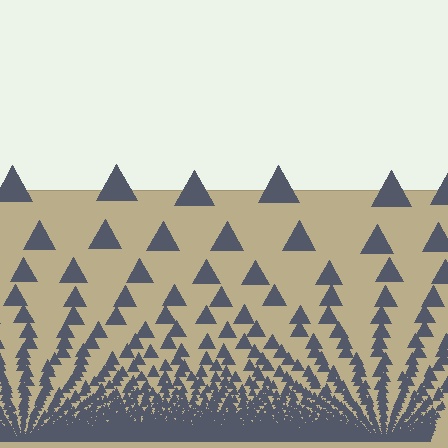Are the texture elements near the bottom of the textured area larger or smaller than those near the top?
Smaller. The gradient is inverted — elements near the bottom are smaller and denser.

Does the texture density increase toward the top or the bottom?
Density increases toward the bottom.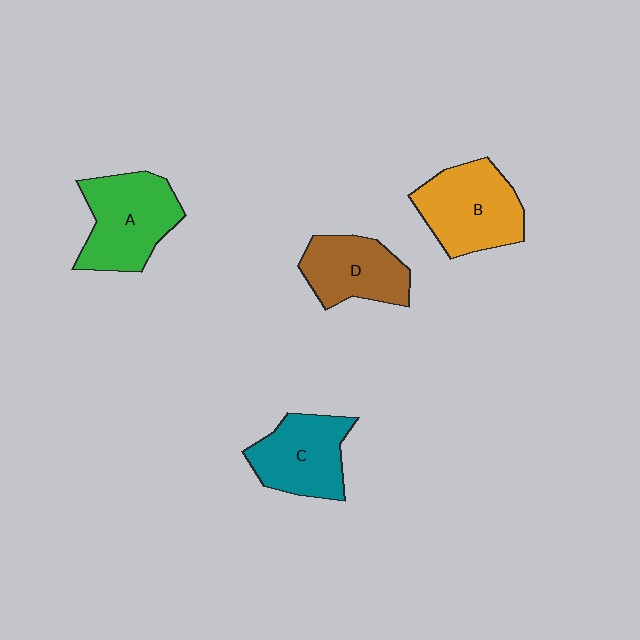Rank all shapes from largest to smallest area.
From largest to smallest: A (green), B (orange), C (teal), D (brown).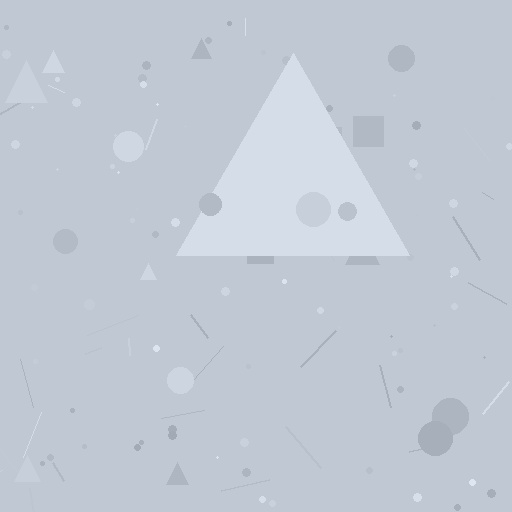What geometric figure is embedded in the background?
A triangle is embedded in the background.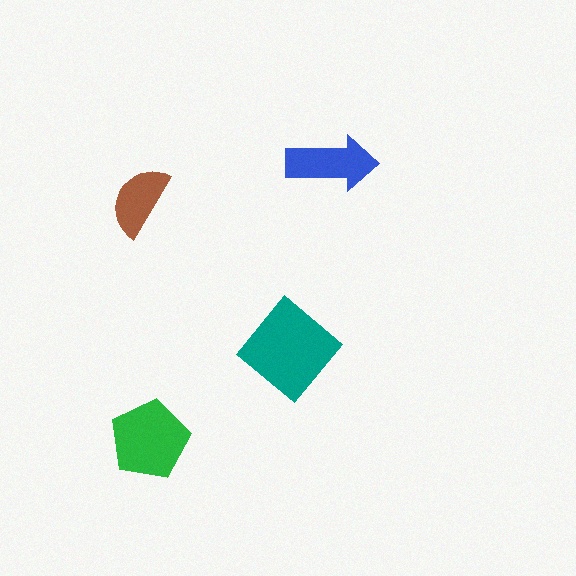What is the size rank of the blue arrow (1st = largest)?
3rd.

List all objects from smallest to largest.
The brown semicircle, the blue arrow, the green pentagon, the teal diamond.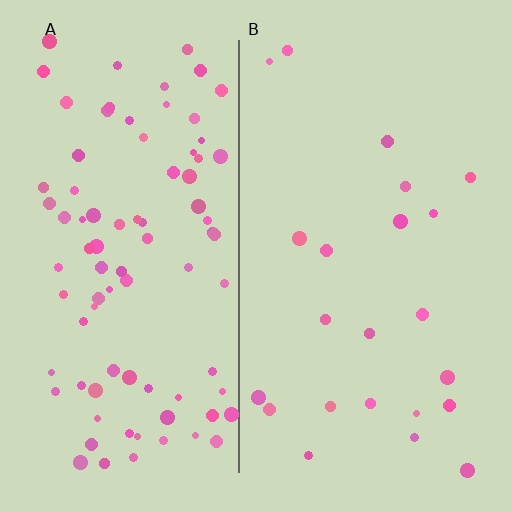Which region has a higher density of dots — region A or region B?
A (the left).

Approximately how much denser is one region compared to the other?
Approximately 3.8× — region A over region B.